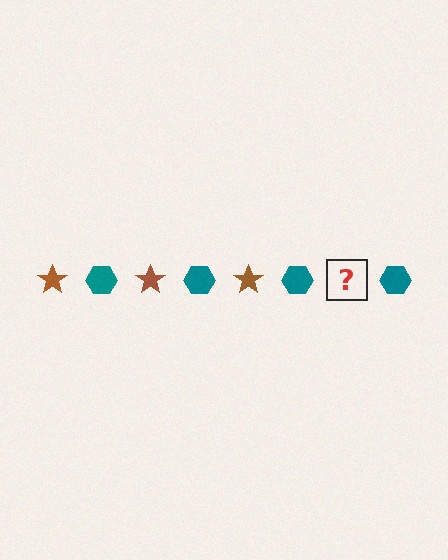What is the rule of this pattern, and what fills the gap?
The rule is that the pattern alternates between brown star and teal hexagon. The gap should be filled with a brown star.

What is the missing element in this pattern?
The missing element is a brown star.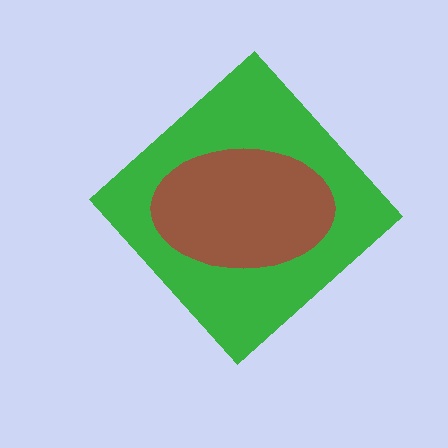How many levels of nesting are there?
2.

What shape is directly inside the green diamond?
The brown ellipse.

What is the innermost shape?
The brown ellipse.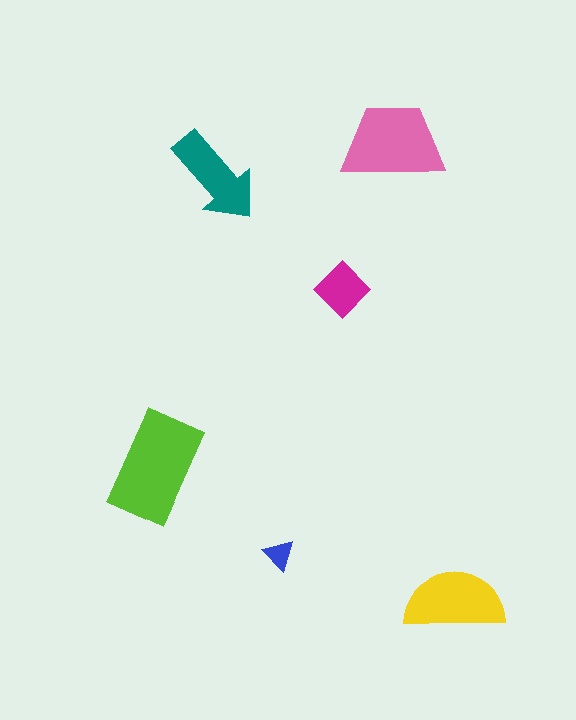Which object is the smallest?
The blue triangle.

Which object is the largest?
The lime rectangle.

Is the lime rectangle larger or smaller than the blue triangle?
Larger.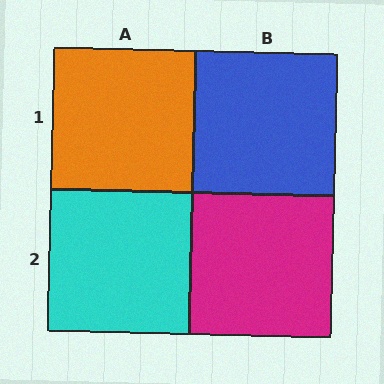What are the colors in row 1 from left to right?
Orange, blue.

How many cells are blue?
1 cell is blue.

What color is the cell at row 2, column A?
Cyan.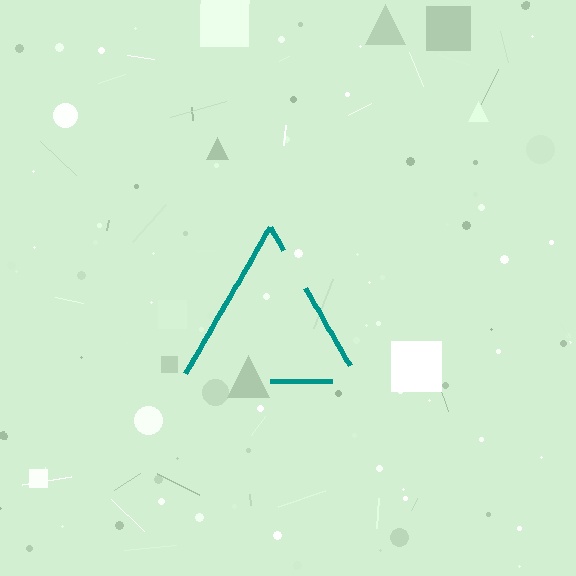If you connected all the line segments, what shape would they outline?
They would outline a triangle.